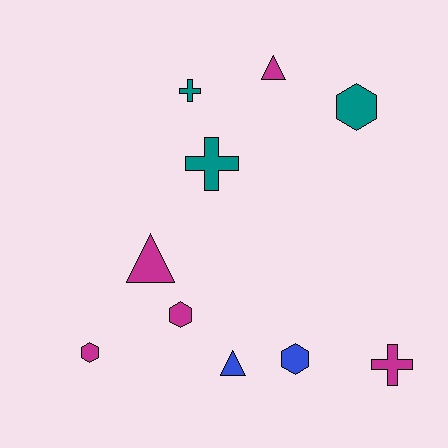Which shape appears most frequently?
Hexagon, with 4 objects.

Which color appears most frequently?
Magenta, with 5 objects.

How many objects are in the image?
There are 10 objects.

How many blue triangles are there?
There is 1 blue triangle.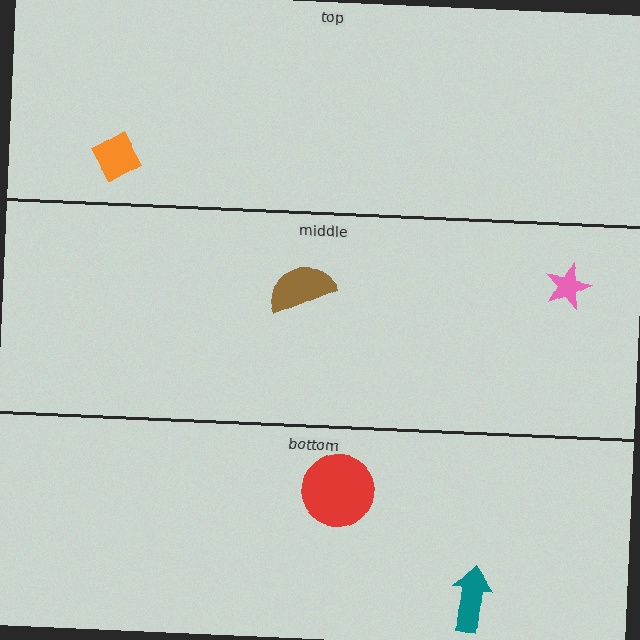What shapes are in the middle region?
The brown semicircle, the pink star.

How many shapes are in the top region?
1.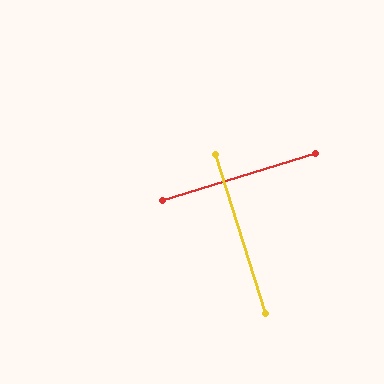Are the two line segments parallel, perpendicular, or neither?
Perpendicular — they meet at approximately 90°.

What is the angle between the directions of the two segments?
Approximately 90 degrees.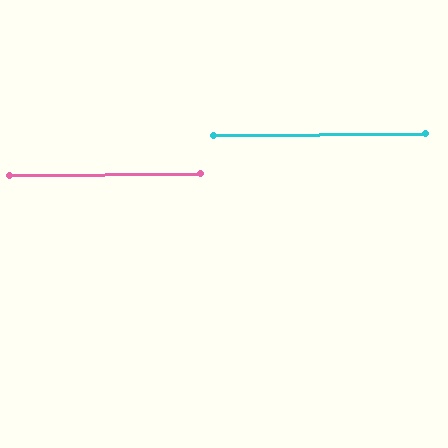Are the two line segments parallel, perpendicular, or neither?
Parallel — their directions differ by only 0.2°.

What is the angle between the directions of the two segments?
Approximately 0 degrees.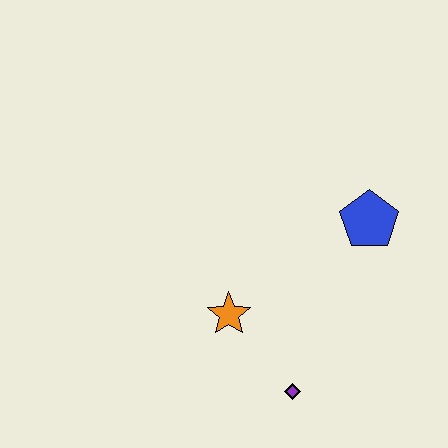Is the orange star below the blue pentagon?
Yes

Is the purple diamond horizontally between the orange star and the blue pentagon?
Yes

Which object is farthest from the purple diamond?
The blue pentagon is farthest from the purple diamond.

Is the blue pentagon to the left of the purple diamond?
No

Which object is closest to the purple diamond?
The orange star is closest to the purple diamond.